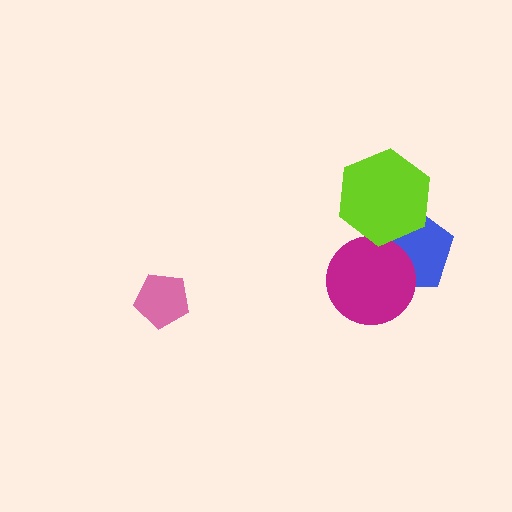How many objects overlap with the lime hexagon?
2 objects overlap with the lime hexagon.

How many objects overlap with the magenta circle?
2 objects overlap with the magenta circle.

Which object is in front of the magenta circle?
The lime hexagon is in front of the magenta circle.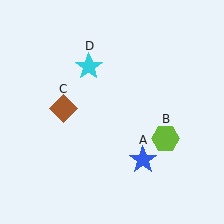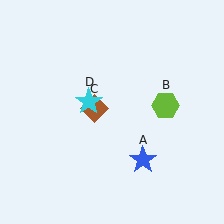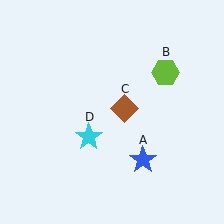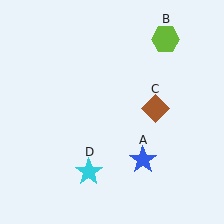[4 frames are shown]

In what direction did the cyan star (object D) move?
The cyan star (object D) moved down.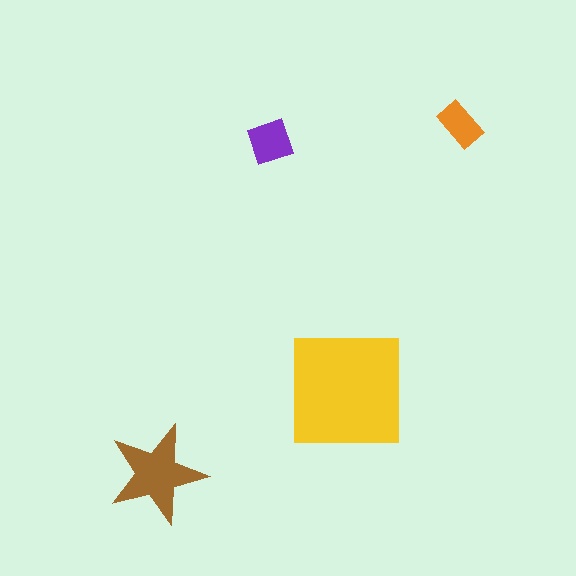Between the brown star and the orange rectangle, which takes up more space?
The brown star.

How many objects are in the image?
There are 4 objects in the image.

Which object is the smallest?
The orange rectangle.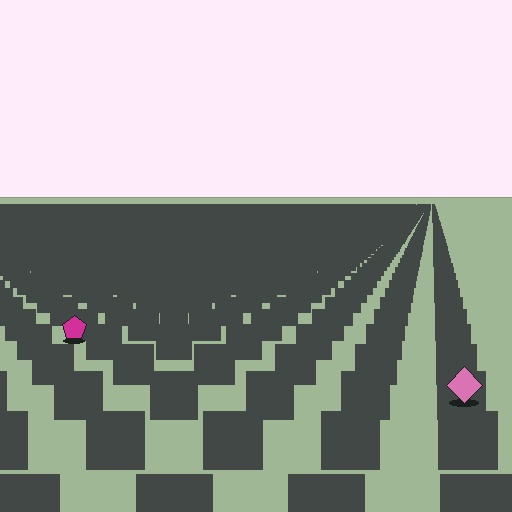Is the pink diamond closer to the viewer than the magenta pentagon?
Yes. The pink diamond is closer — you can tell from the texture gradient: the ground texture is coarser near it.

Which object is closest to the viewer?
The pink diamond is closest. The texture marks near it are larger and more spread out.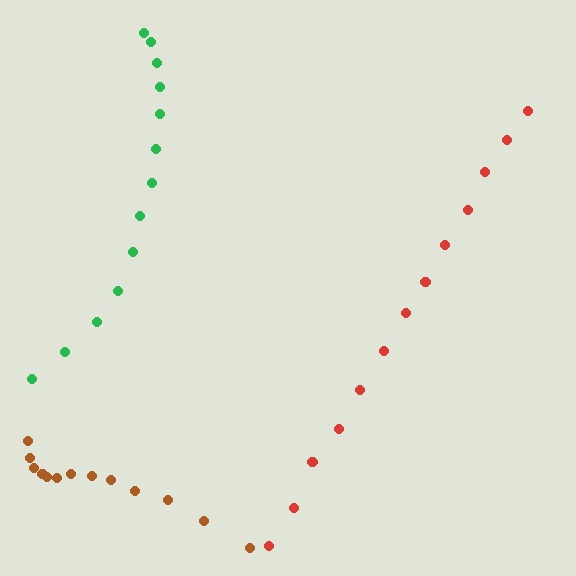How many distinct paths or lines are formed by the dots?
There are 3 distinct paths.